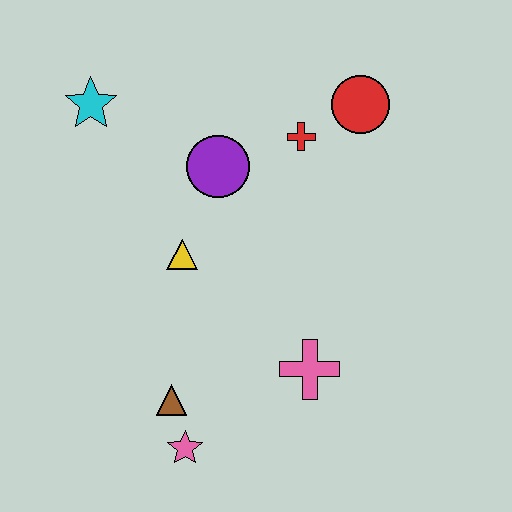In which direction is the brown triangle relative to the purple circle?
The brown triangle is below the purple circle.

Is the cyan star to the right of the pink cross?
No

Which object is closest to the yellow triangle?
The purple circle is closest to the yellow triangle.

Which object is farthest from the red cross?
The pink star is farthest from the red cross.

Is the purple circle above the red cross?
No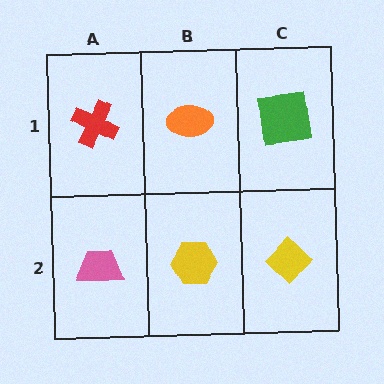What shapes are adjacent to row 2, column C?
A green square (row 1, column C), a yellow hexagon (row 2, column B).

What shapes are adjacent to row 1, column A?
A pink trapezoid (row 2, column A), an orange ellipse (row 1, column B).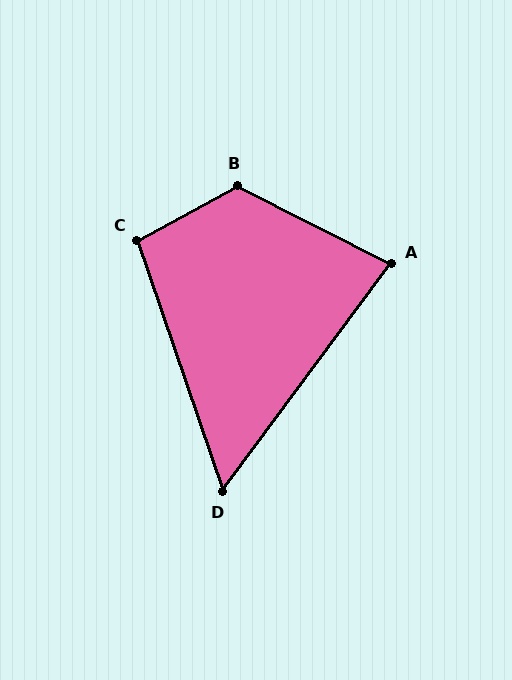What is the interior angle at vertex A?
Approximately 80 degrees (acute).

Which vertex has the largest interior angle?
B, at approximately 125 degrees.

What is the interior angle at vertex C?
Approximately 100 degrees (obtuse).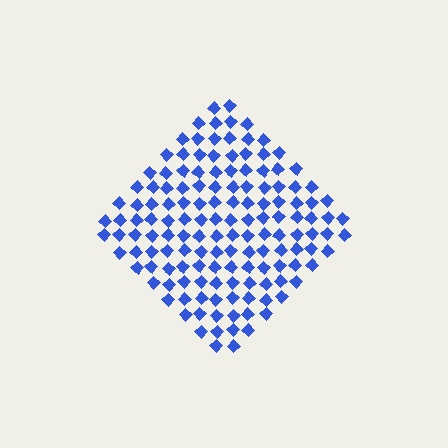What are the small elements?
The small elements are diamonds.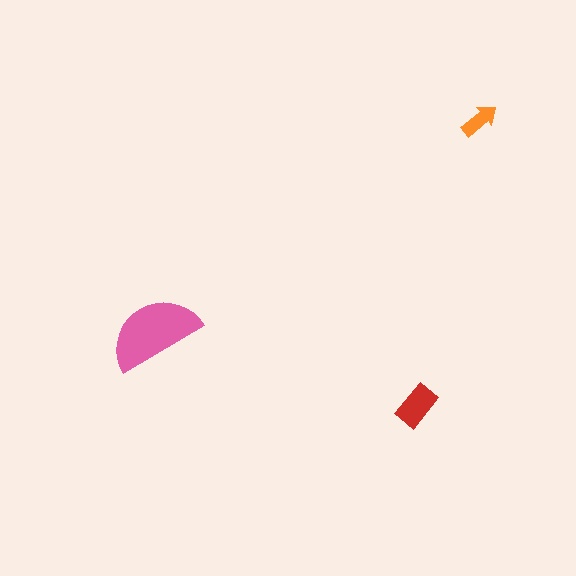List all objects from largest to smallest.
The pink semicircle, the red rectangle, the orange arrow.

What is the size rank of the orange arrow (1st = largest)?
3rd.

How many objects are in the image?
There are 3 objects in the image.